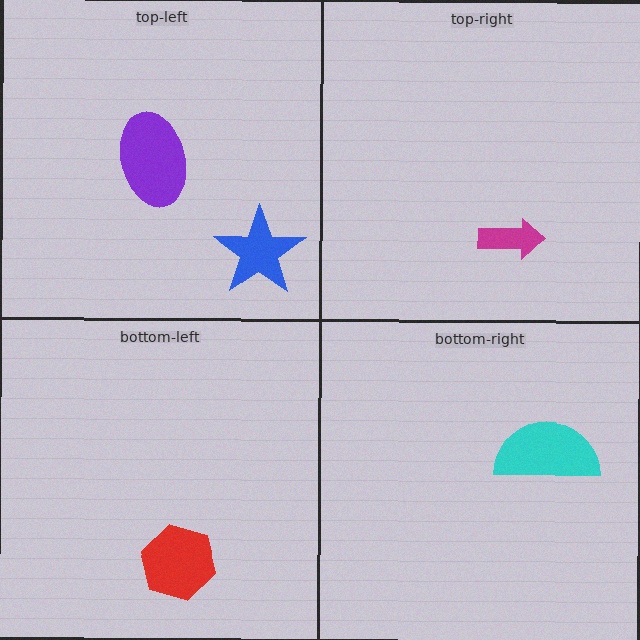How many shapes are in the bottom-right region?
1.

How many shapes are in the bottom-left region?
1.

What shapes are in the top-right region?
The magenta arrow.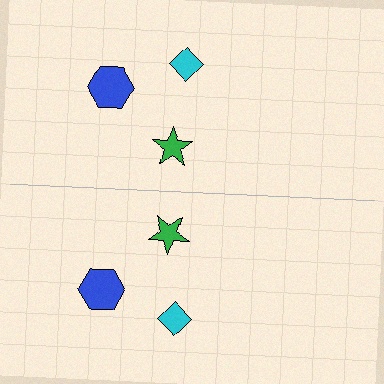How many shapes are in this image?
There are 6 shapes in this image.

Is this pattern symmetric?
Yes, this pattern has bilateral (reflection) symmetry.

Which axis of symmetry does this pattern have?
The pattern has a horizontal axis of symmetry running through the center of the image.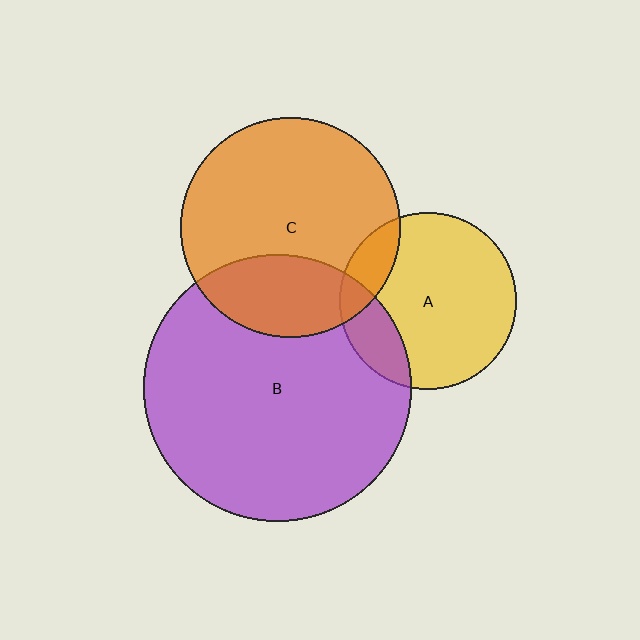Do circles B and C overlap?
Yes.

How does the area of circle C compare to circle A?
Approximately 1.5 times.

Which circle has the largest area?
Circle B (purple).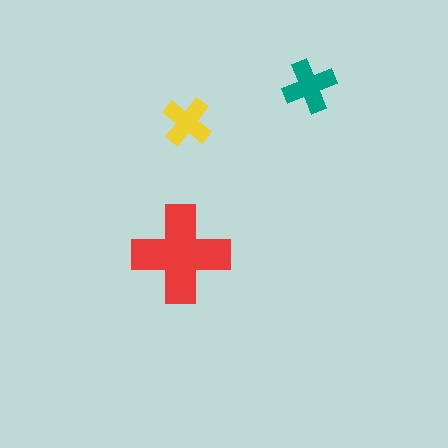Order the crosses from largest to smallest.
the red one, the teal one, the yellow one.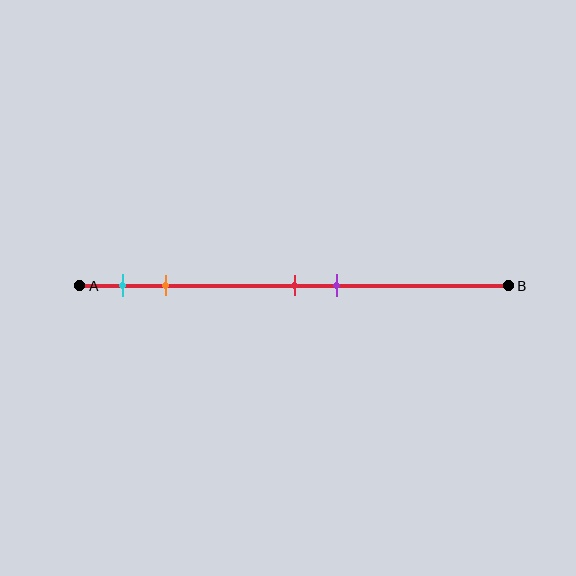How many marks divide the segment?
There are 4 marks dividing the segment.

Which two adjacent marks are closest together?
The red and purple marks are the closest adjacent pair.